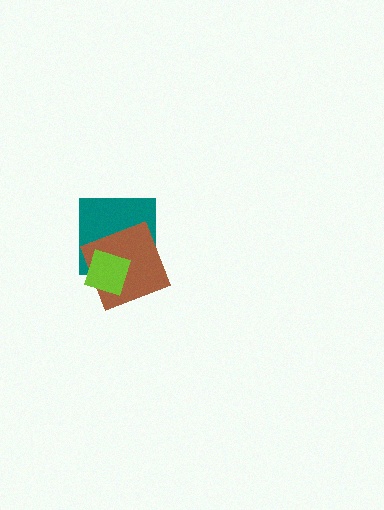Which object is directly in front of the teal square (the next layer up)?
The brown diamond is directly in front of the teal square.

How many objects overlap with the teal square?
2 objects overlap with the teal square.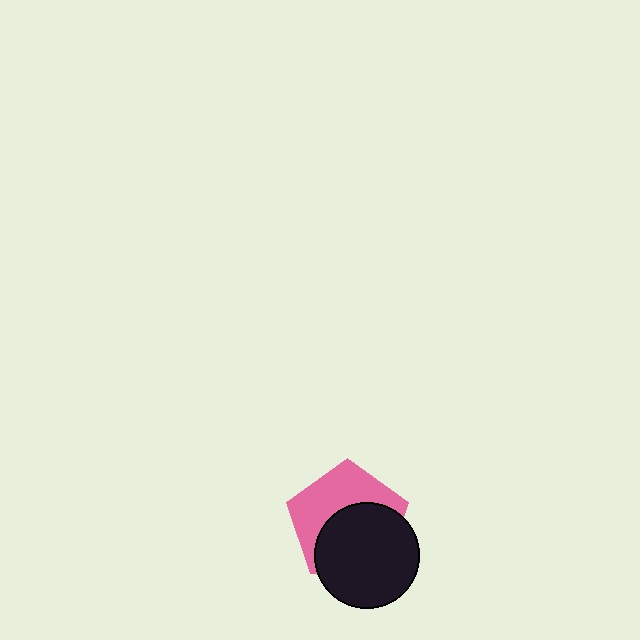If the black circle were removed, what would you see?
You would see the complete pink pentagon.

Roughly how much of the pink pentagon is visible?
About half of it is visible (roughly 47%).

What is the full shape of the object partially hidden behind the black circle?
The partially hidden object is a pink pentagon.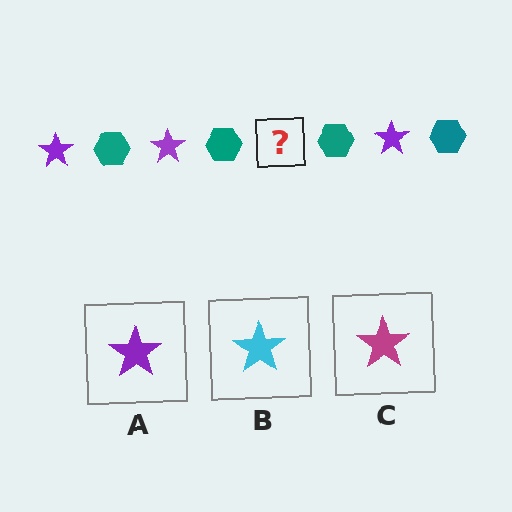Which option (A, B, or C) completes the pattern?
A.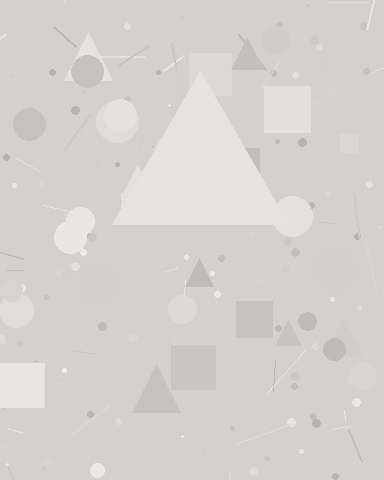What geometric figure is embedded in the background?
A triangle is embedded in the background.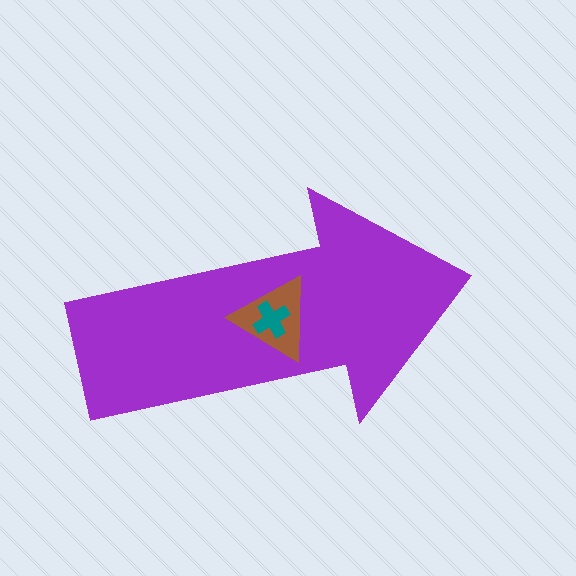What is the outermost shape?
The purple arrow.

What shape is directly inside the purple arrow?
The brown triangle.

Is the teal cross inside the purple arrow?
Yes.